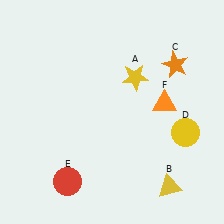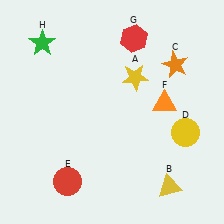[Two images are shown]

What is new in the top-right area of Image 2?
A red hexagon (G) was added in the top-right area of Image 2.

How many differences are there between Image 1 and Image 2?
There are 2 differences between the two images.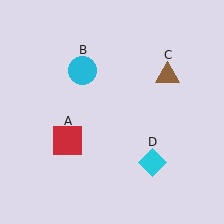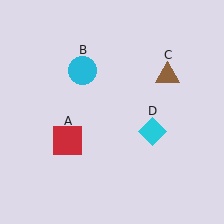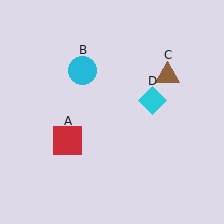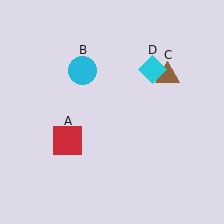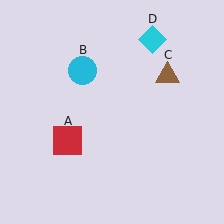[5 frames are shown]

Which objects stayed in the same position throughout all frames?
Red square (object A) and cyan circle (object B) and brown triangle (object C) remained stationary.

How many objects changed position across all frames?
1 object changed position: cyan diamond (object D).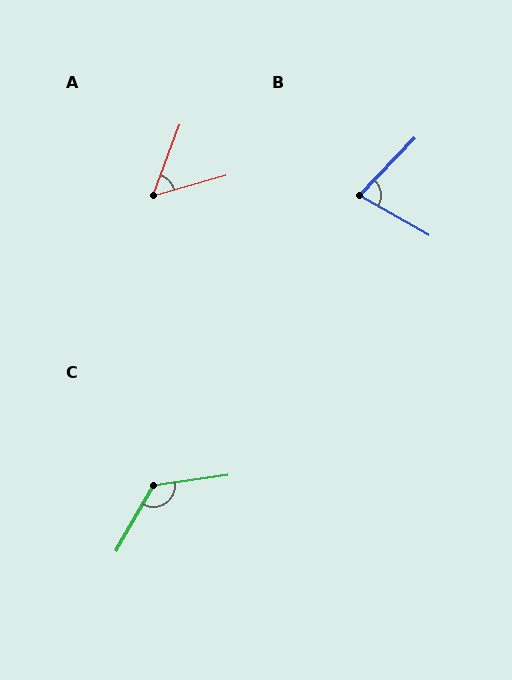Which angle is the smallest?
A, at approximately 54 degrees.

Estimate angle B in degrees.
Approximately 76 degrees.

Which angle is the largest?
C, at approximately 128 degrees.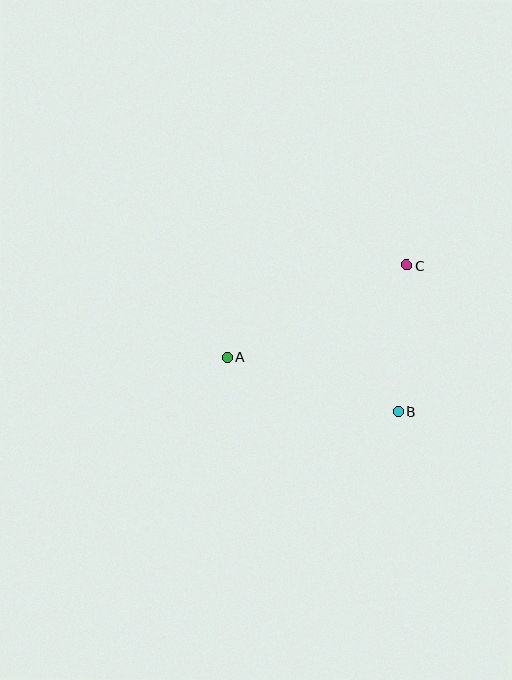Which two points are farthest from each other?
Points A and C are farthest from each other.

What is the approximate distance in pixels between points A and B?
The distance between A and B is approximately 180 pixels.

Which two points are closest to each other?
Points B and C are closest to each other.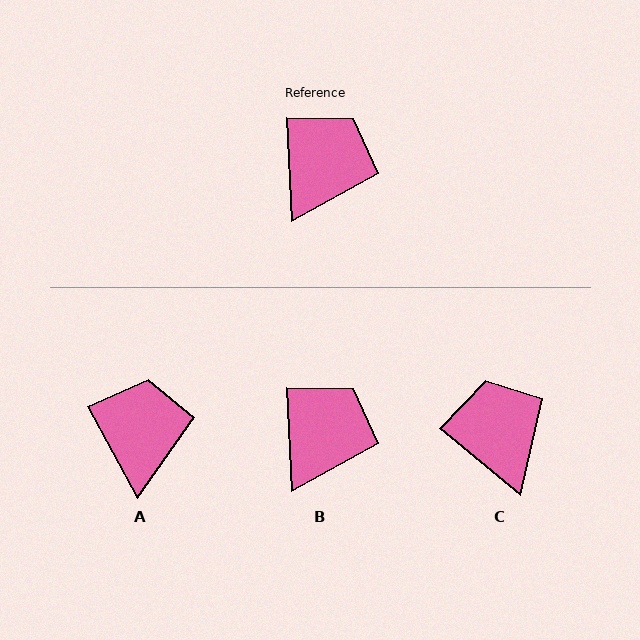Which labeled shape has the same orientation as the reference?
B.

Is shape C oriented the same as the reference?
No, it is off by about 48 degrees.